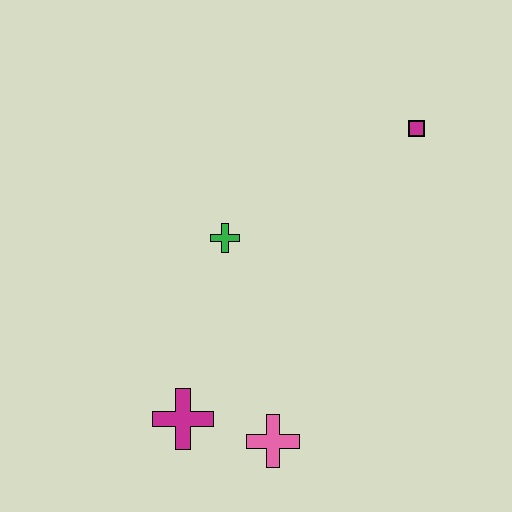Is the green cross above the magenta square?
No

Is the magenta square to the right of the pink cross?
Yes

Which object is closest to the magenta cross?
The pink cross is closest to the magenta cross.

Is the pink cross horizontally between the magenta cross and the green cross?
No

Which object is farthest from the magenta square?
The magenta cross is farthest from the magenta square.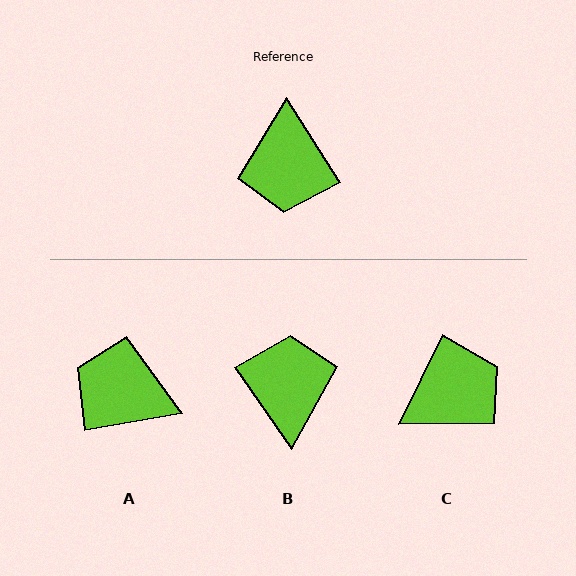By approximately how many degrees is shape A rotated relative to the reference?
Approximately 112 degrees clockwise.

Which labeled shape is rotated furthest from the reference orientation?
B, about 178 degrees away.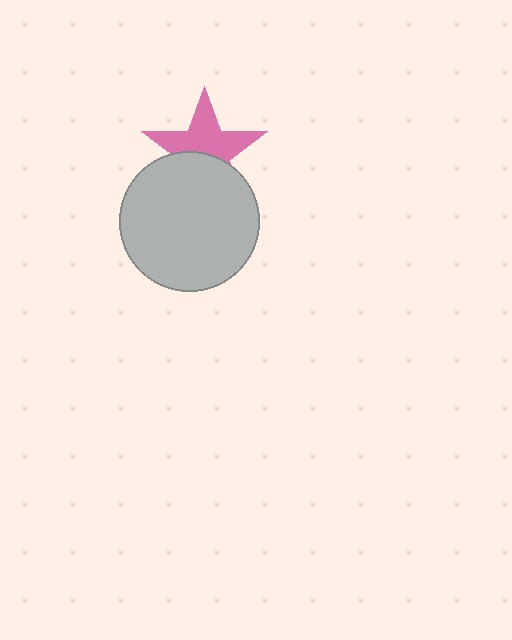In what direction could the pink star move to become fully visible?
The pink star could move up. That would shift it out from behind the light gray circle entirely.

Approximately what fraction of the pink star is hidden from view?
Roughly 43% of the pink star is hidden behind the light gray circle.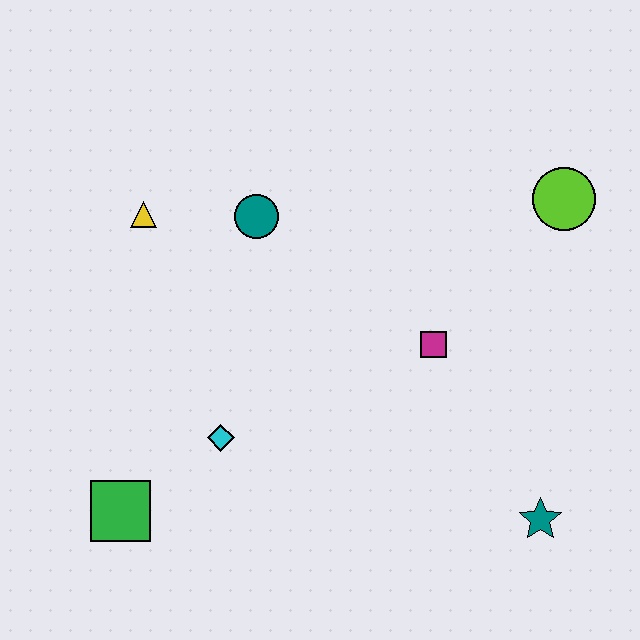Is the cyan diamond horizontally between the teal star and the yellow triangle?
Yes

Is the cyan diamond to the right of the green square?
Yes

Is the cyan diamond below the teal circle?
Yes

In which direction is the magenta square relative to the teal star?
The magenta square is above the teal star.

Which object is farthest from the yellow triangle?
The teal star is farthest from the yellow triangle.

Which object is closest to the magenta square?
The lime circle is closest to the magenta square.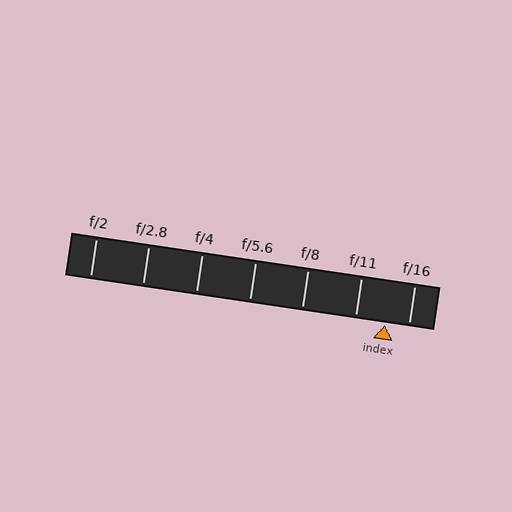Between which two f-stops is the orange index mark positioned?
The index mark is between f/11 and f/16.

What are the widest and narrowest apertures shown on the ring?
The widest aperture shown is f/2 and the narrowest is f/16.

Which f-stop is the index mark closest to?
The index mark is closest to f/16.